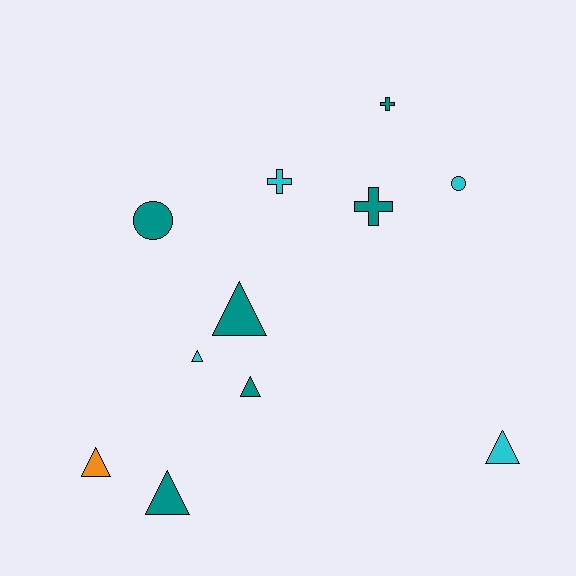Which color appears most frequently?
Teal, with 6 objects.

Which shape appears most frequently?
Triangle, with 6 objects.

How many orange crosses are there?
There are no orange crosses.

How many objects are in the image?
There are 11 objects.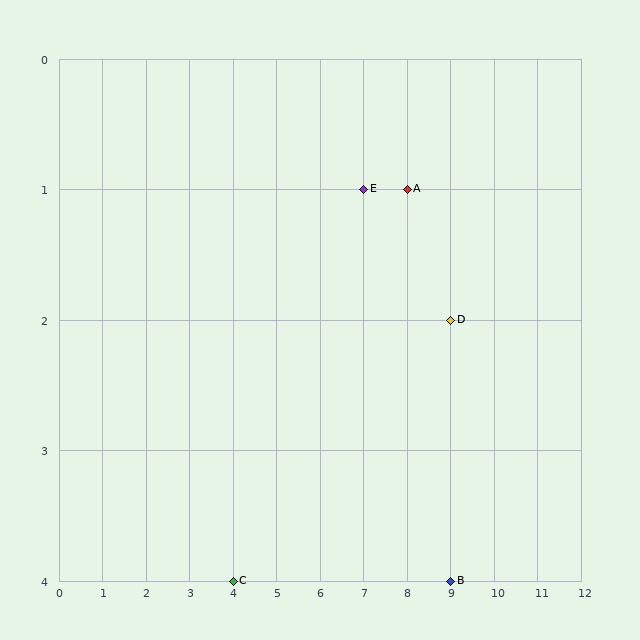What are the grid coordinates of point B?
Point B is at grid coordinates (9, 4).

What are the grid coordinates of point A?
Point A is at grid coordinates (8, 1).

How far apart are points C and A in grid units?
Points C and A are 4 columns and 3 rows apart (about 5.0 grid units diagonally).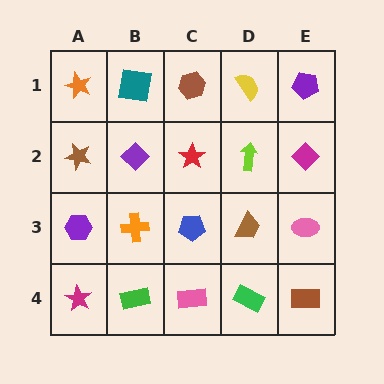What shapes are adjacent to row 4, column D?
A brown trapezoid (row 3, column D), a pink rectangle (row 4, column C), a brown rectangle (row 4, column E).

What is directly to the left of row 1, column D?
A brown hexagon.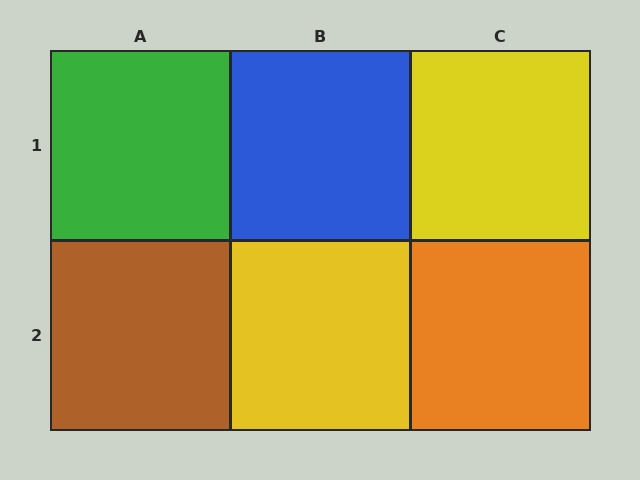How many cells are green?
1 cell is green.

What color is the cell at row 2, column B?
Yellow.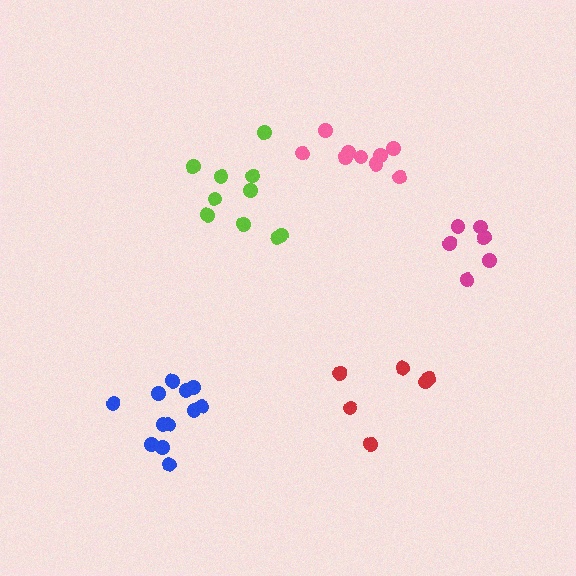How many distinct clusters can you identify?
There are 5 distinct clusters.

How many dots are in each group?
Group 1: 6 dots, Group 2: 12 dots, Group 3: 6 dots, Group 4: 10 dots, Group 5: 9 dots (43 total).